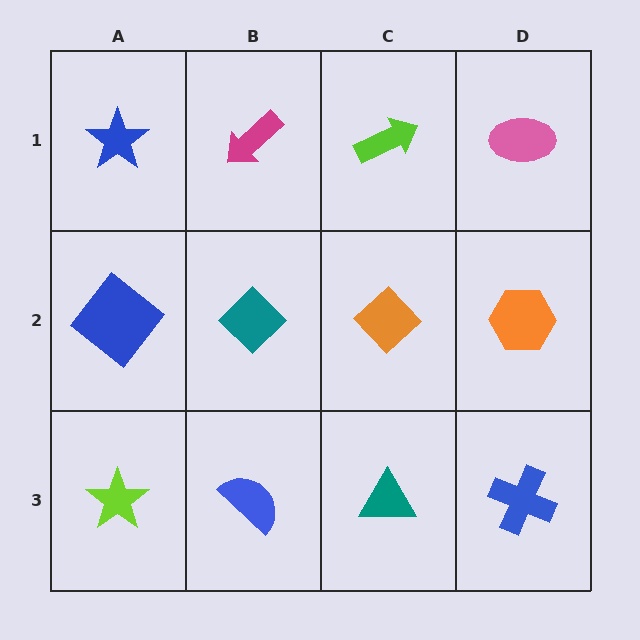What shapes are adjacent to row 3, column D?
An orange hexagon (row 2, column D), a teal triangle (row 3, column C).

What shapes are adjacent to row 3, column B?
A teal diamond (row 2, column B), a lime star (row 3, column A), a teal triangle (row 3, column C).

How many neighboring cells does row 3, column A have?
2.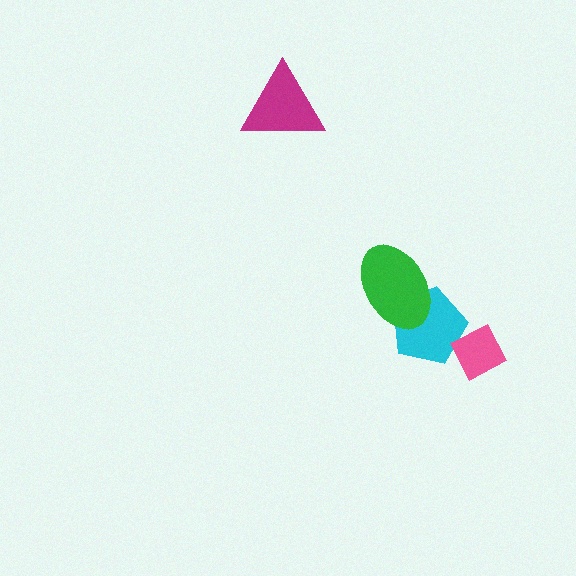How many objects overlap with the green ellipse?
1 object overlaps with the green ellipse.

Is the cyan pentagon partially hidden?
Yes, it is partially covered by another shape.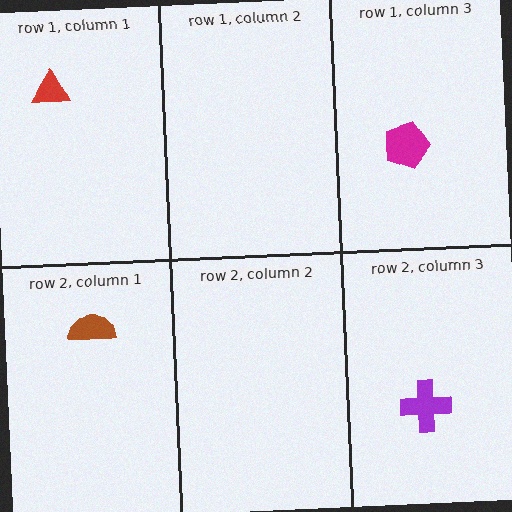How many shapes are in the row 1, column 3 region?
1.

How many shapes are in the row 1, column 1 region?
1.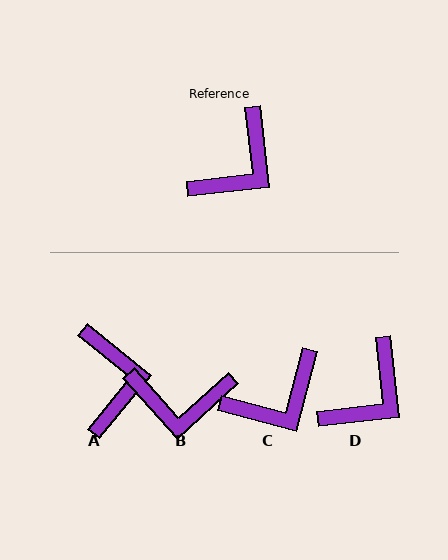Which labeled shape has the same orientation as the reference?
D.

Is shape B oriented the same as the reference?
No, it is off by about 54 degrees.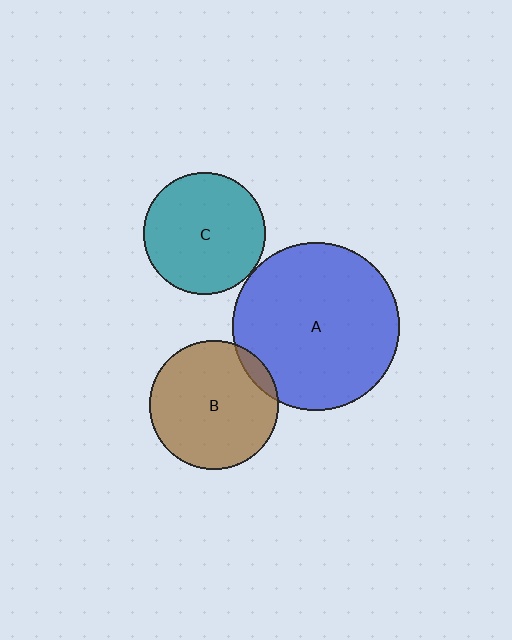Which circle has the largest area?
Circle A (blue).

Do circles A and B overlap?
Yes.